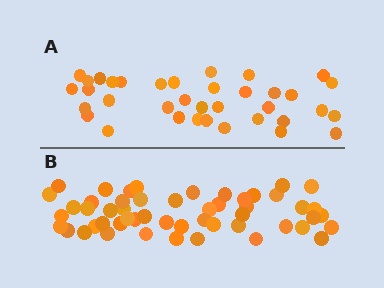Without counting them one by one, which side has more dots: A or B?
Region B (the bottom region) has more dots.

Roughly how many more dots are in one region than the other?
Region B has approximately 15 more dots than region A.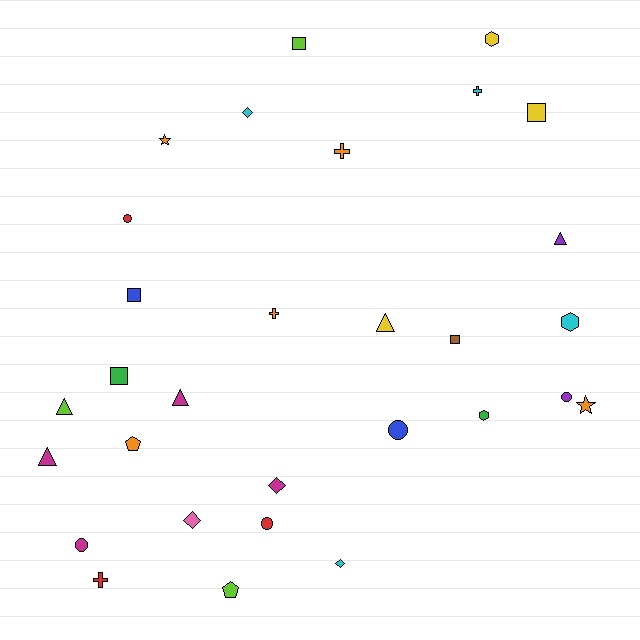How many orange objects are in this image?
There are 5 orange objects.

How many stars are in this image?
There are 2 stars.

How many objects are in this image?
There are 30 objects.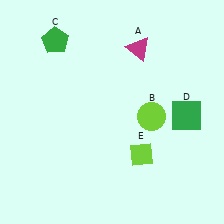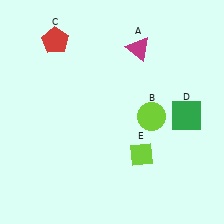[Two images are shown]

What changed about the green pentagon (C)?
In Image 1, C is green. In Image 2, it changed to red.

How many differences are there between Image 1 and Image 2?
There is 1 difference between the two images.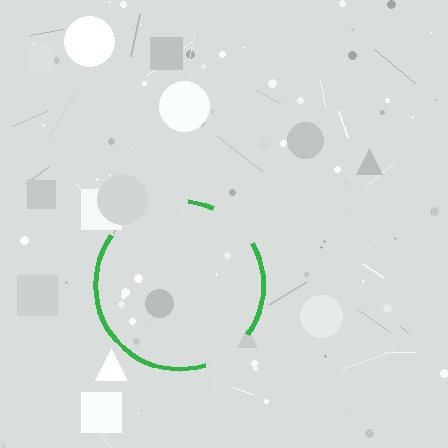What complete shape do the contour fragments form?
The contour fragments form a circle.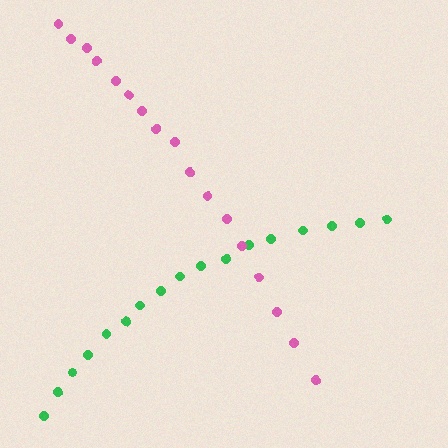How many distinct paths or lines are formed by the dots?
There are 2 distinct paths.